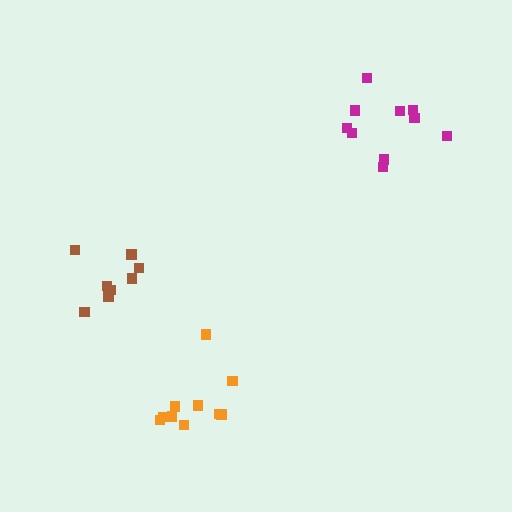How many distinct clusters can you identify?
There are 3 distinct clusters.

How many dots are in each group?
Group 1: 10 dots, Group 2: 8 dots, Group 3: 10 dots (28 total).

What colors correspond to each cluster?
The clusters are colored: magenta, brown, orange.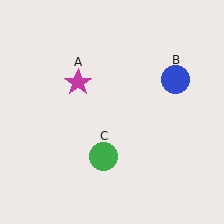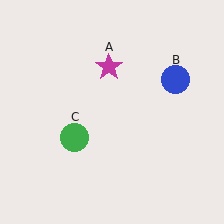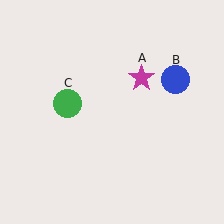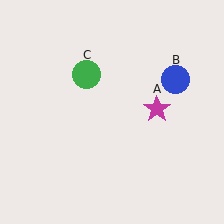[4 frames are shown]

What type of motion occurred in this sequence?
The magenta star (object A), green circle (object C) rotated clockwise around the center of the scene.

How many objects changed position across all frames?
2 objects changed position: magenta star (object A), green circle (object C).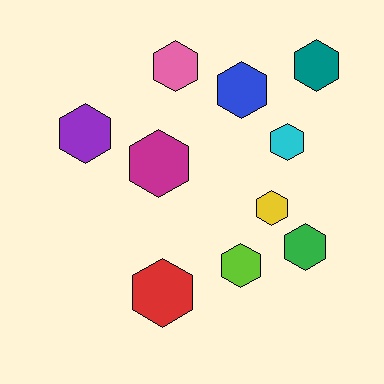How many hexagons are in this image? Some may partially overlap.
There are 10 hexagons.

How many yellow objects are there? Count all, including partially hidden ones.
There is 1 yellow object.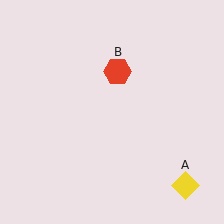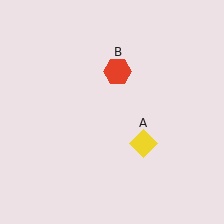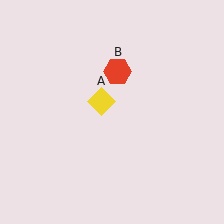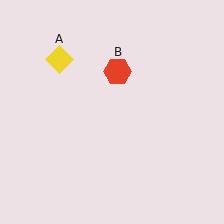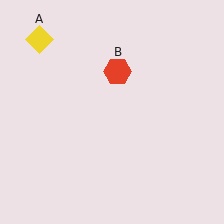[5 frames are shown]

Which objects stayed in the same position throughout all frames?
Red hexagon (object B) remained stationary.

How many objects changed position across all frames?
1 object changed position: yellow diamond (object A).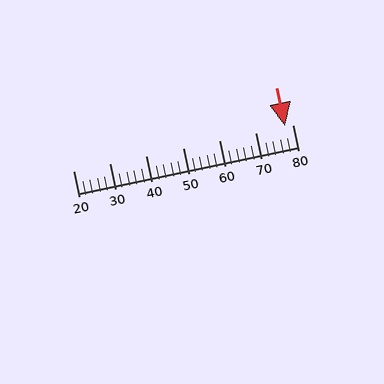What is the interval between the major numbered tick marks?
The major tick marks are spaced 10 units apart.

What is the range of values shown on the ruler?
The ruler shows values from 20 to 80.